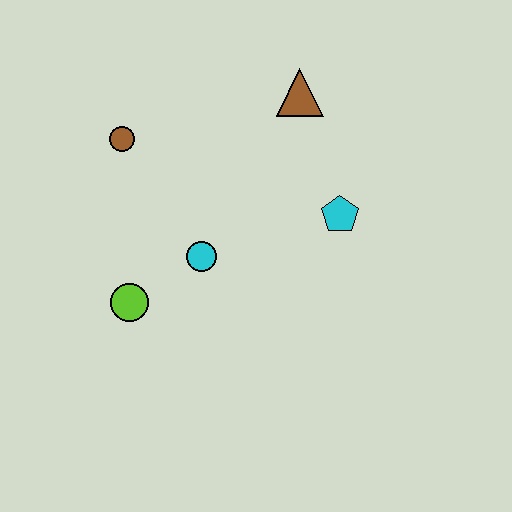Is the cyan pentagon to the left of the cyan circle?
No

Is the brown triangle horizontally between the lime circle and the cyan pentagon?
Yes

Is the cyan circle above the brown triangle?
No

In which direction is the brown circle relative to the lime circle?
The brown circle is above the lime circle.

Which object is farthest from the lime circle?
The brown triangle is farthest from the lime circle.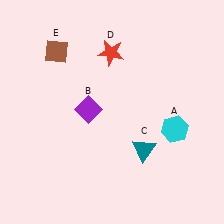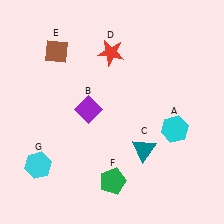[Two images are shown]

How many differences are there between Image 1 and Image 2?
There are 2 differences between the two images.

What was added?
A green pentagon (F), a cyan hexagon (G) were added in Image 2.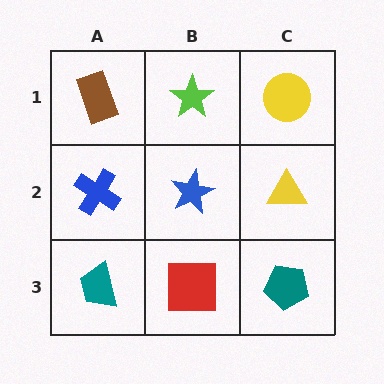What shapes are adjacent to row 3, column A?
A blue cross (row 2, column A), a red square (row 3, column B).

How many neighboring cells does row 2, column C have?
3.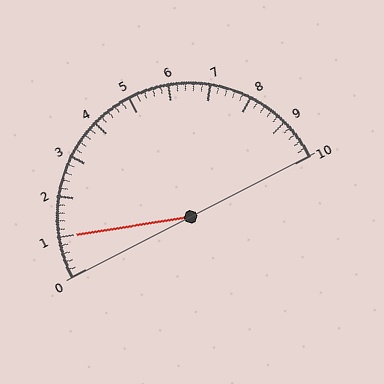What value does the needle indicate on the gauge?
The needle indicates approximately 1.0.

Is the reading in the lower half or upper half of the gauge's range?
The reading is in the lower half of the range (0 to 10).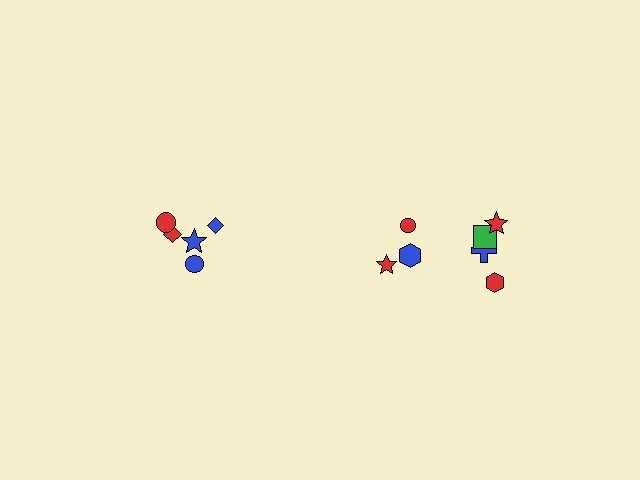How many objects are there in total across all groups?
There are 12 objects.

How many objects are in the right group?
There are 7 objects.